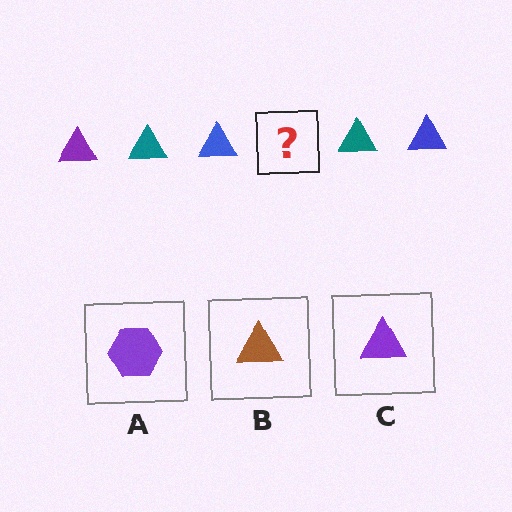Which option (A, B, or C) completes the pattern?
C.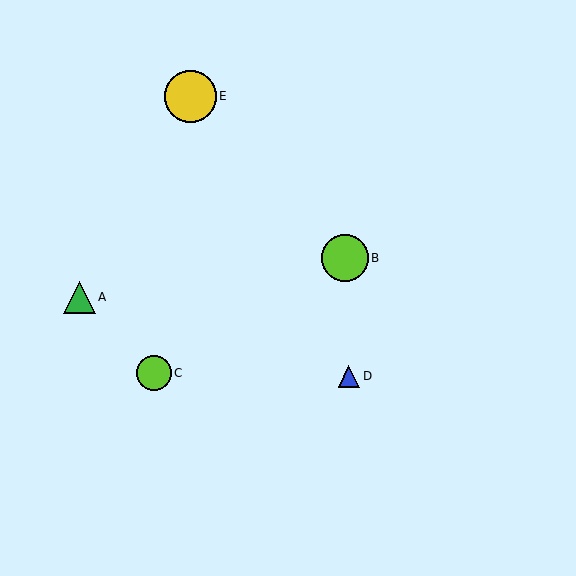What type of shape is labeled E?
Shape E is a yellow circle.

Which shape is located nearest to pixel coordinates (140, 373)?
The lime circle (labeled C) at (154, 373) is nearest to that location.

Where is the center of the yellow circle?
The center of the yellow circle is at (190, 96).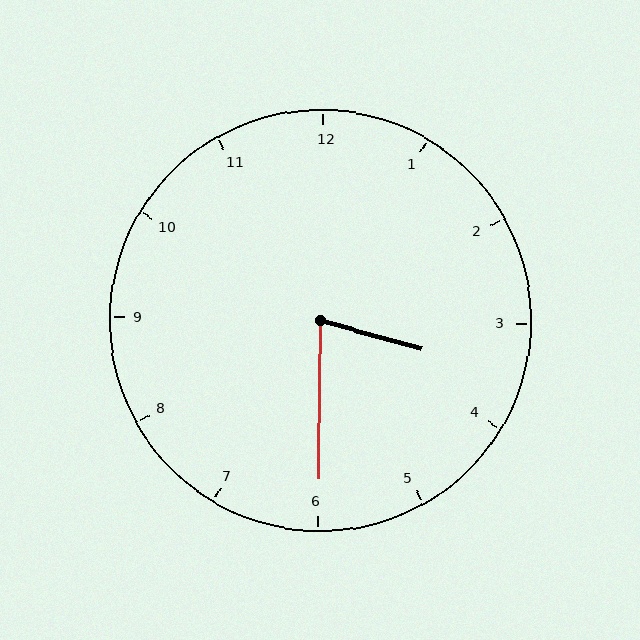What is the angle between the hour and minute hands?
Approximately 75 degrees.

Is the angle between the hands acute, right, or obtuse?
It is acute.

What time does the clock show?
3:30.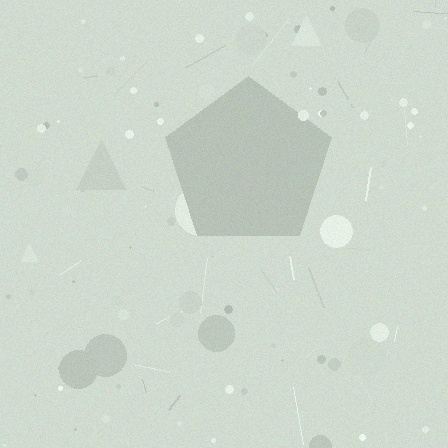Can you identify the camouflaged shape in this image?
The camouflaged shape is a pentagon.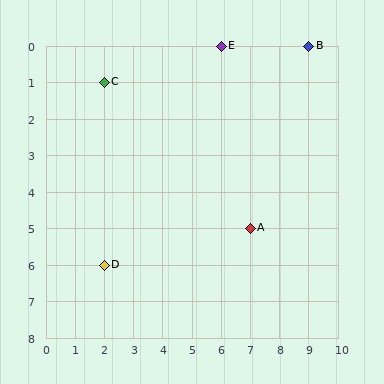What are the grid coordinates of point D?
Point D is at grid coordinates (2, 6).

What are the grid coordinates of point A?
Point A is at grid coordinates (7, 5).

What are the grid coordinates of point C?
Point C is at grid coordinates (2, 1).